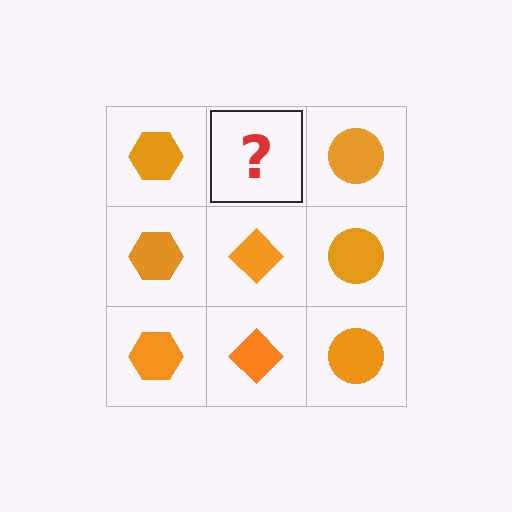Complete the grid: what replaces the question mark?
The question mark should be replaced with an orange diamond.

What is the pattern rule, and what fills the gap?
The rule is that each column has a consistent shape. The gap should be filled with an orange diamond.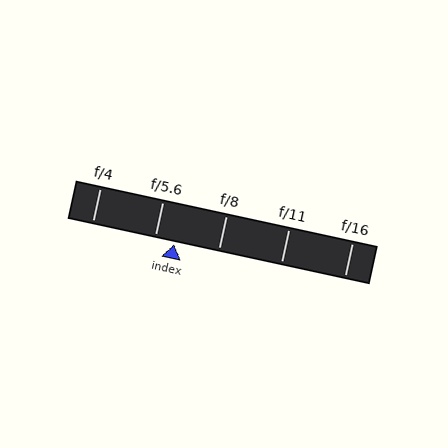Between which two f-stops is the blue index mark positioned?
The index mark is between f/5.6 and f/8.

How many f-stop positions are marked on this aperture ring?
There are 5 f-stop positions marked.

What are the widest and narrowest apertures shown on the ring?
The widest aperture shown is f/4 and the narrowest is f/16.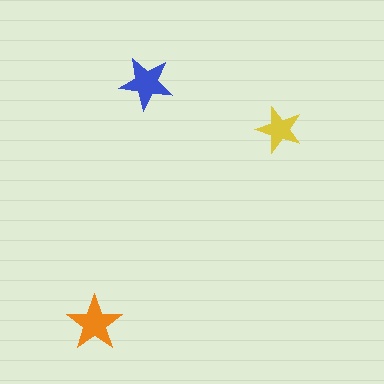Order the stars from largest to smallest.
the orange one, the blue one, the yellow one.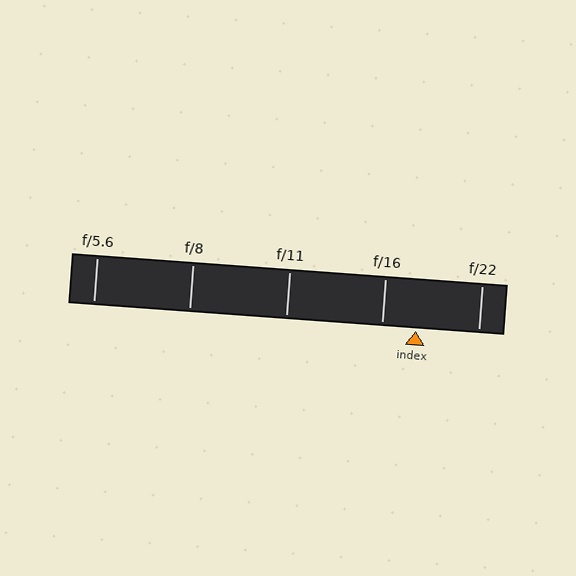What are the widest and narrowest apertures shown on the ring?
The widest aperture shown is f/5.6 and the narrowest is f/22.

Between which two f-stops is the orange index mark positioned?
The index mark is between f/16 and f/22.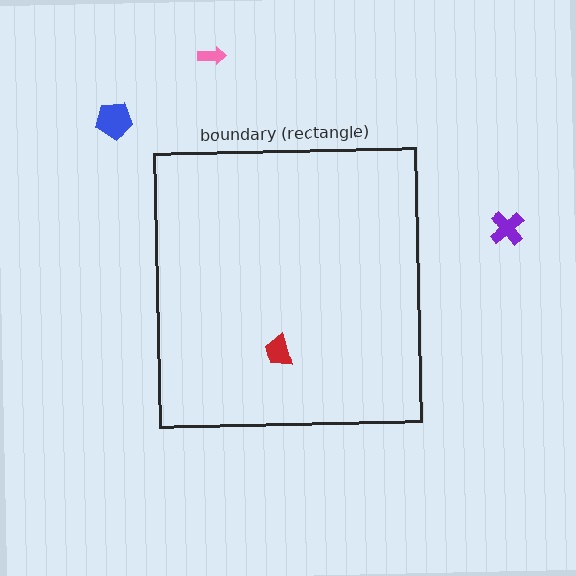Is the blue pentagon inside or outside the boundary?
Outside.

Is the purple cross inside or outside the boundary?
Outside.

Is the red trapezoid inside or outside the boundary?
Inside.